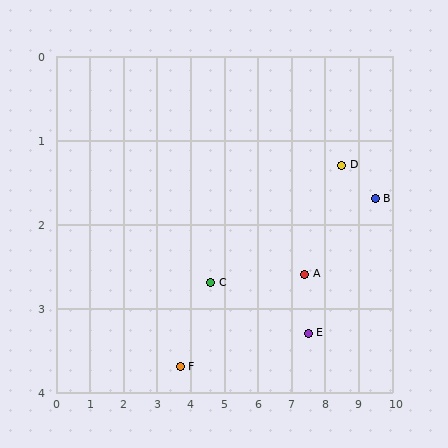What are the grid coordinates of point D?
Point D is at approximately (8.5, 1.3).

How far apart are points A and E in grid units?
Points A and E are about 0.7 grid units apart.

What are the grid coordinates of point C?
Point C is at approximately (4.6, 2.7).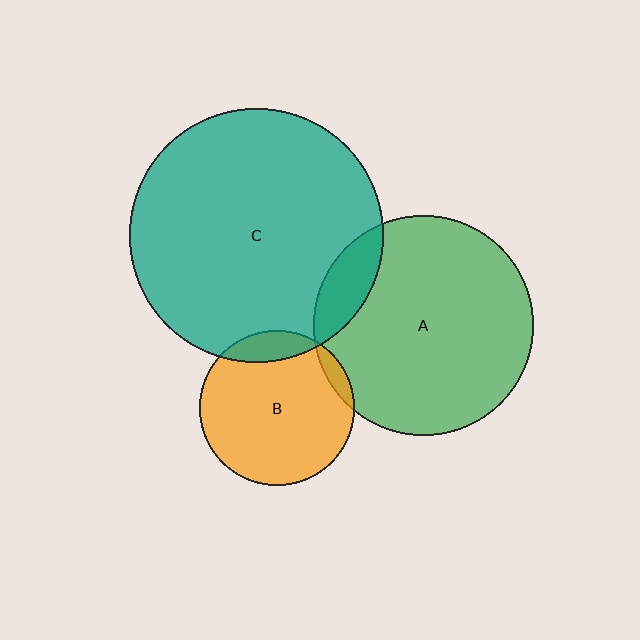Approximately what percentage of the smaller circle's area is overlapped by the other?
Approximately 10%.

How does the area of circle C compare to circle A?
Approximately 1.3 times.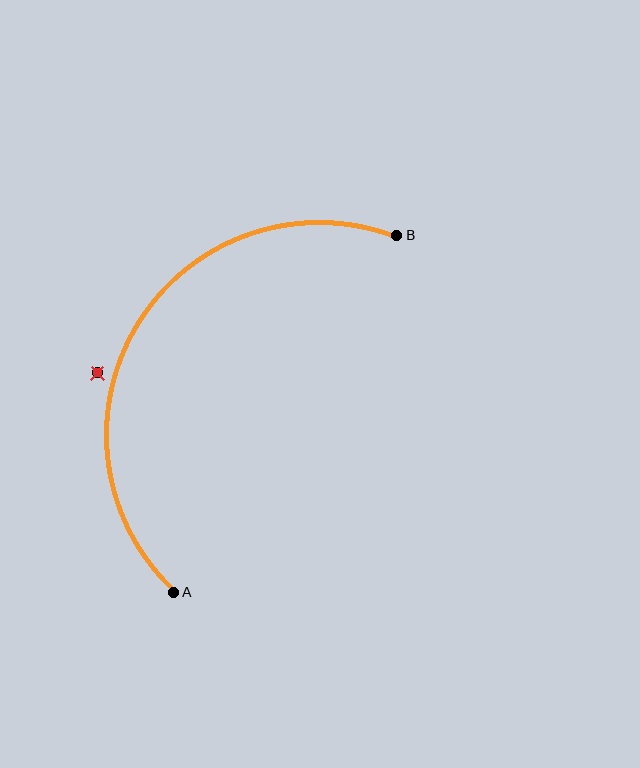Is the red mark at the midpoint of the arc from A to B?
No — the red mark does not lie on the arc at all. It sits slightly outside the curve.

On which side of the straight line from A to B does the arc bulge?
The arc bulges to the left of the straight line connecting A and B.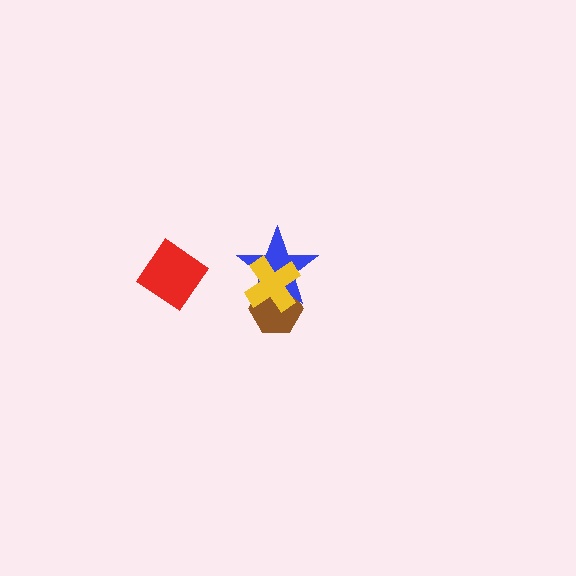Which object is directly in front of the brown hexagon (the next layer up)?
The blue star is directly in front of the brown hexagon.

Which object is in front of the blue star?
The yellow cross is in front of the blue star.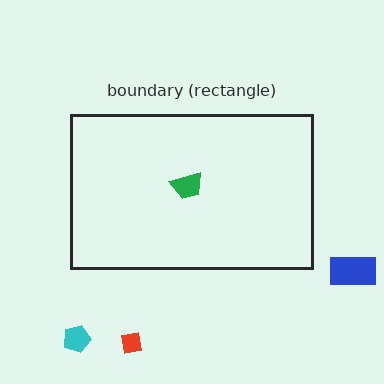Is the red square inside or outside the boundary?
Outside.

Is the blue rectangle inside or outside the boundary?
Outside.